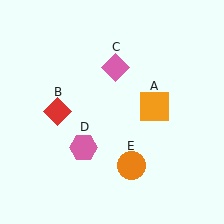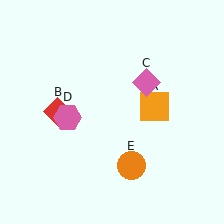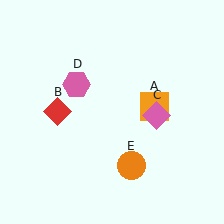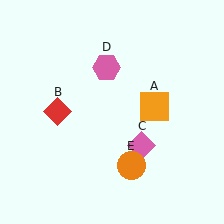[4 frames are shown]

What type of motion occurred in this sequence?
The pink diamond (object C), pink hexagon (object D) rotated clockwise around the center of the scene.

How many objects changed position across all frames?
2 objects changed position: pink diamond (object C), pink hexagon (object D).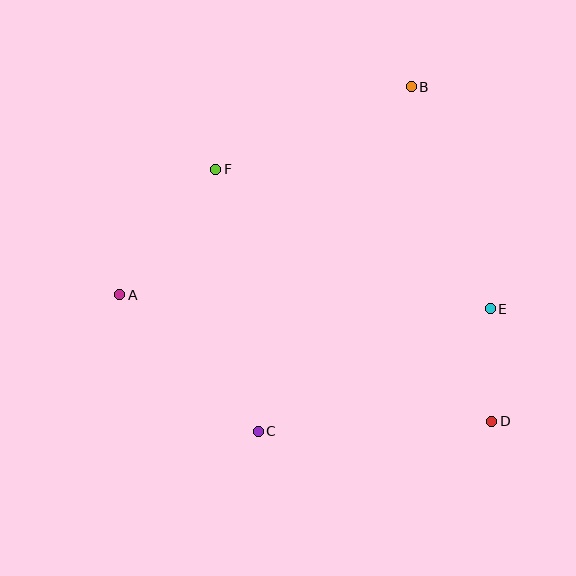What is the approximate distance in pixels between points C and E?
The distance between C and E is approximately 262 pixels.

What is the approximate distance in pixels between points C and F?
The distance between C and F is approximately 265 pixels.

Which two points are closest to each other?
Points D and E are closest to each other.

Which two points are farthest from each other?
Points A and D are farthest from each other.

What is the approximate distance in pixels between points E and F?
The distance between E and F is approximately 308 pixels.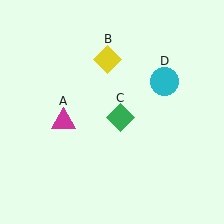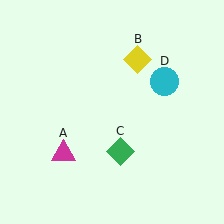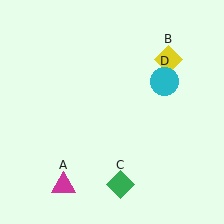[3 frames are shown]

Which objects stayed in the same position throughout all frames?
Cyan circle (object D) remained stationary.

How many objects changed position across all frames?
3 objects changed position: magenta triangle (object A), yellow diamond (object B), green diamond (object C).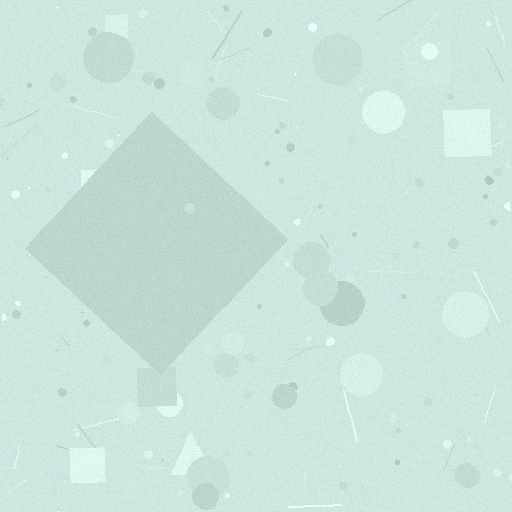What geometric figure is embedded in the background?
A diamond is embedded in the background.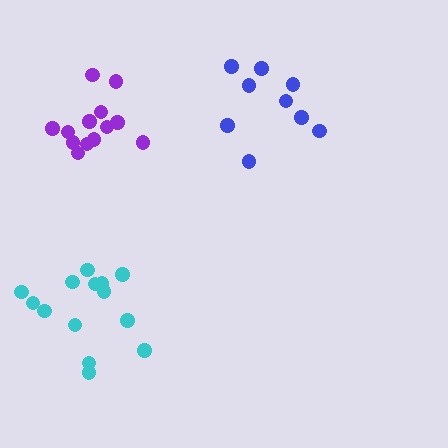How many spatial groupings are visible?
There are 3 spatial groupings.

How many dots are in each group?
Group 1: 14 dots, Group 2: 14 dots, Group 3: 9 dots (37 total).